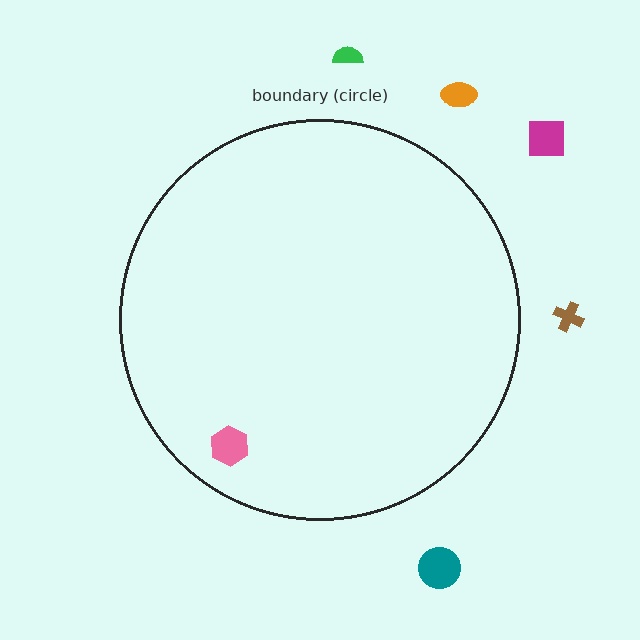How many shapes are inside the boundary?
1 inside, 5 outside.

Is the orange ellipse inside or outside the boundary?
Outside.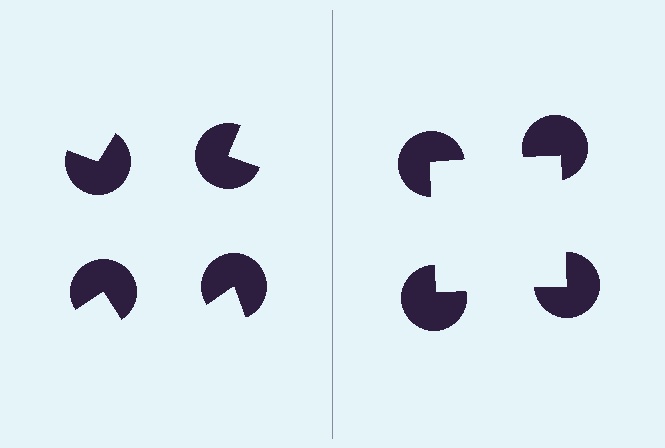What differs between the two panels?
The pac-man discs are positioned identically on both sides; only the wedge orientations differ. On the right they align to a square; on the left they are misaligned.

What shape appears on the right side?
An illusory square.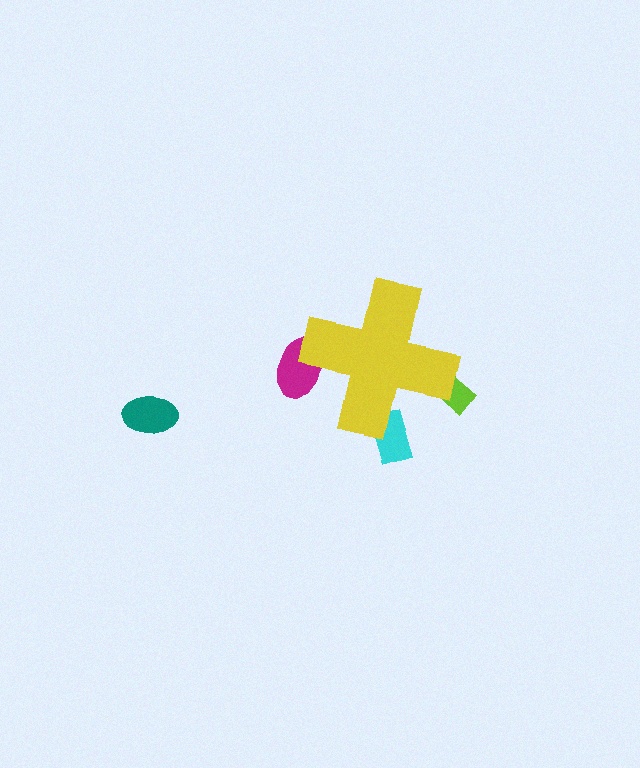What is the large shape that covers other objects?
A yellow cross.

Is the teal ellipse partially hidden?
No, the teal ellipse is fully visible.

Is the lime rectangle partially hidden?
Yes, the lime rectangle is partially hidden behind the yellow cross.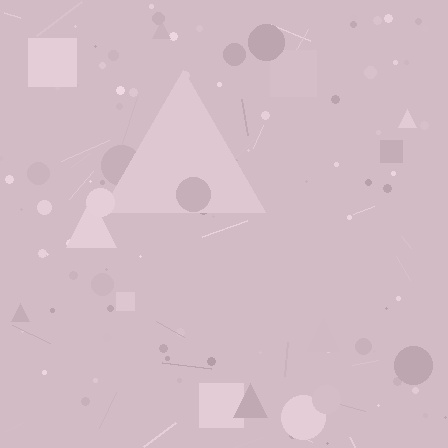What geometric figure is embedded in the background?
A triangle is embedded in the background.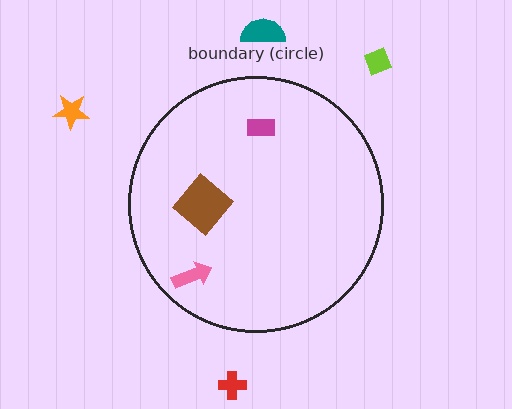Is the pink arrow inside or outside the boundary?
Inside.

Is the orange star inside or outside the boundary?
Outside.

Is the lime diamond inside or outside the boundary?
Outside.